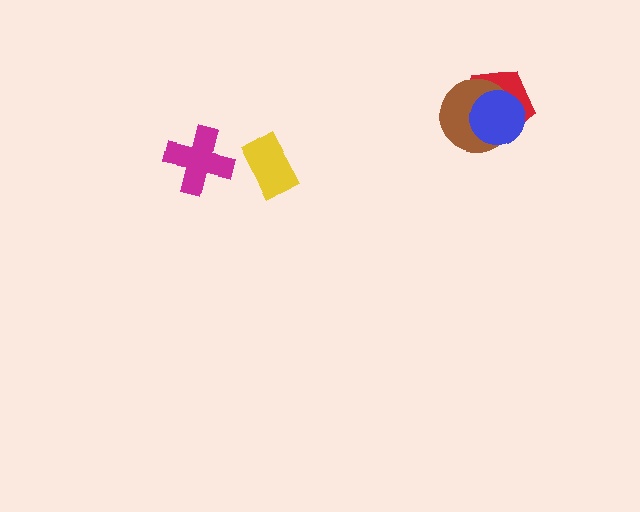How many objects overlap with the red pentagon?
2 objects overlap with the red pentagon.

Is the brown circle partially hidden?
Yes, it is partially covered by another shape.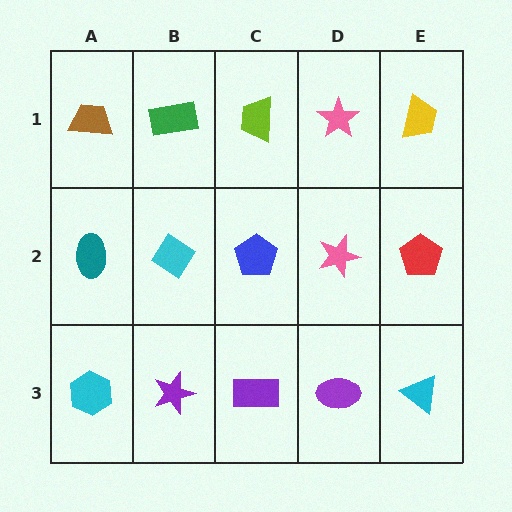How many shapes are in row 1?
5 shapes.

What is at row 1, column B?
A green rectangle.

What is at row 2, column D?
A pink star.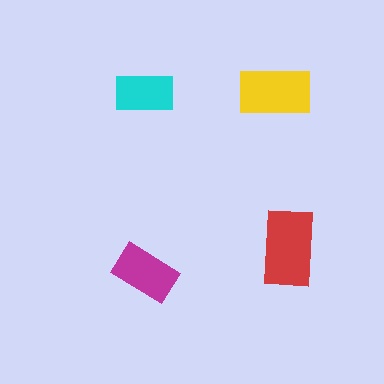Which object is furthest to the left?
The cyan rectangle is leftmost.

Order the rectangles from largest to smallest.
the red one, the yellow one, the magenta one, the cyan one.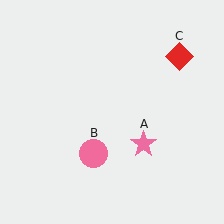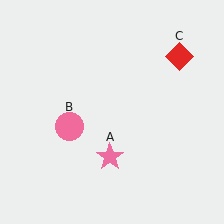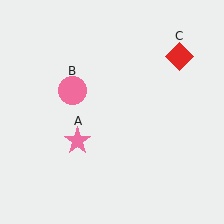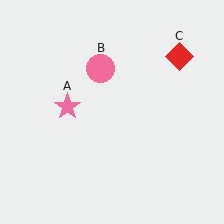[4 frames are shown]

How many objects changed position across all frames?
2 objects changed position: pink star (object A), pink circle (object B).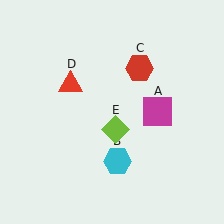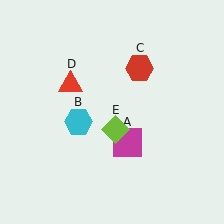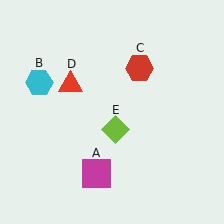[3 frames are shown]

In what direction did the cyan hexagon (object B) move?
The cyan hexagon (object B) moved up and to the left.